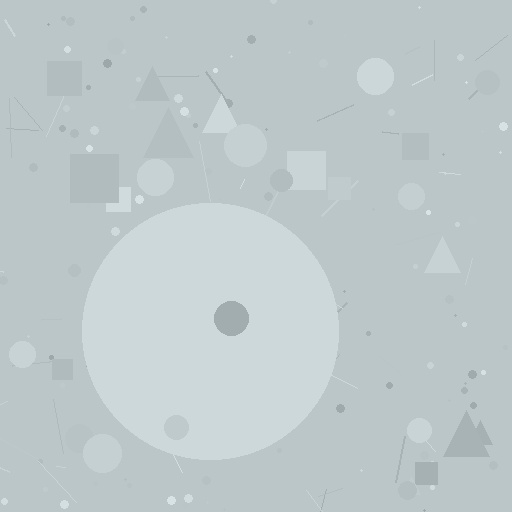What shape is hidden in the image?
A circle is hidden in the image.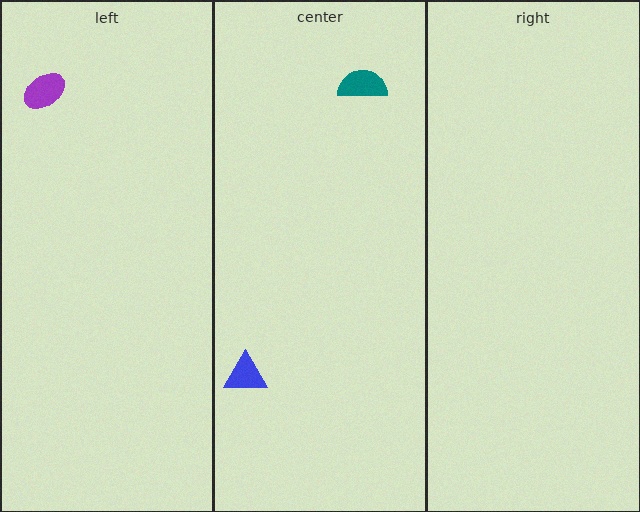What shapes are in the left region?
The purple ellipse.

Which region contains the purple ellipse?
The left region.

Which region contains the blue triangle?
The center region.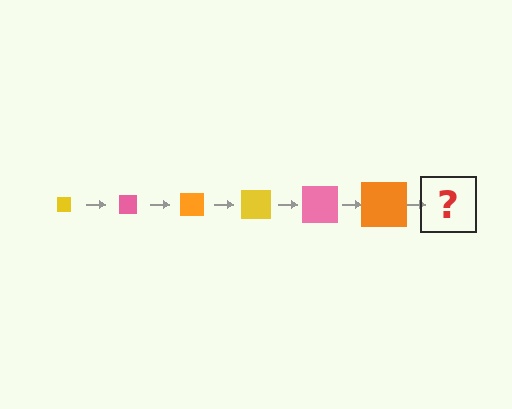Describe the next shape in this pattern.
It should be a yellow square, larger than the previous one.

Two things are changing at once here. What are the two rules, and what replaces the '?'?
The two rules are that the square grows larger each step and the color cycles through yellow, pink, and orange. The '?' should be a yellow square, larger than the previous one.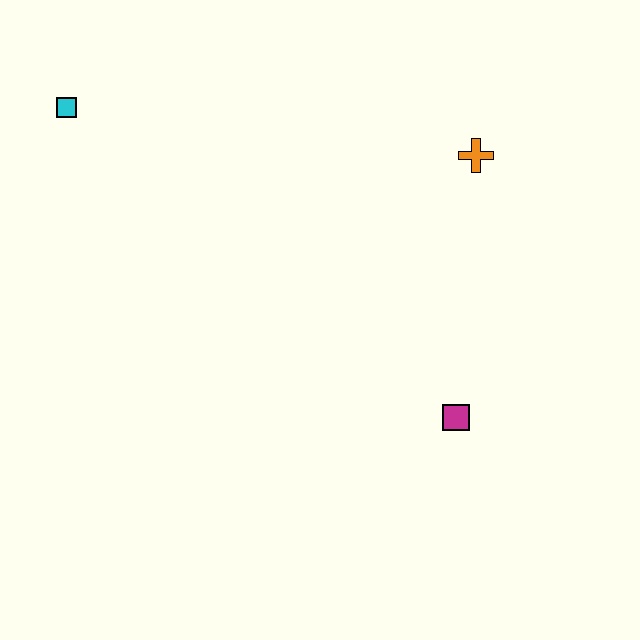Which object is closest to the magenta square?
The orange cross is closest to the magenta square.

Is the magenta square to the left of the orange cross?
Yes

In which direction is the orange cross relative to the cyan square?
The orange cross is to the right of the cyan square.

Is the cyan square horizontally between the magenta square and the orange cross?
No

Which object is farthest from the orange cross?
The cyan square is farthest from the orange cross.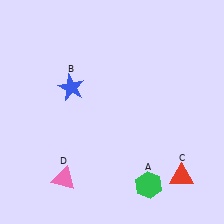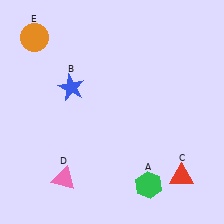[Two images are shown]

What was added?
An orange circle (E) was added in Image 2.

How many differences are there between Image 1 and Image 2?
There is 1 difference between the two images.